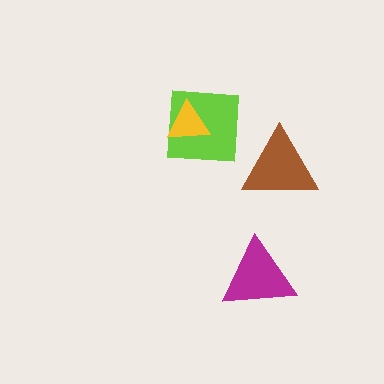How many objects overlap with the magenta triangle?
0 objects overlap with the magenta triangle.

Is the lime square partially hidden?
Yes, it is partially covered by another shape.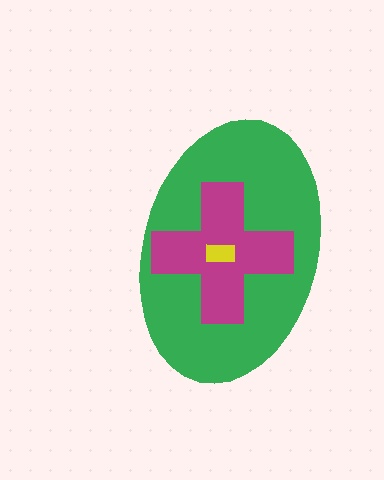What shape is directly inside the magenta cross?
The yellow rectangle.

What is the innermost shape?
The yellow rectangle.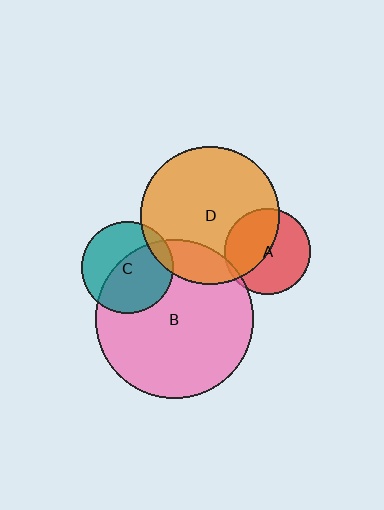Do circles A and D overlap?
Yes.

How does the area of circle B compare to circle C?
Approximately 3.0 times.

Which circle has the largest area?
Circle B (pink).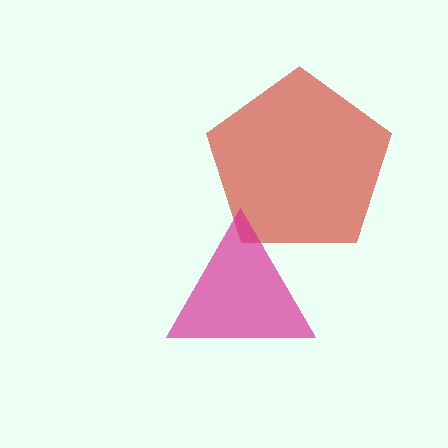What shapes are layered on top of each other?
The layered shapes are: a red pentagon, a magenta triangle.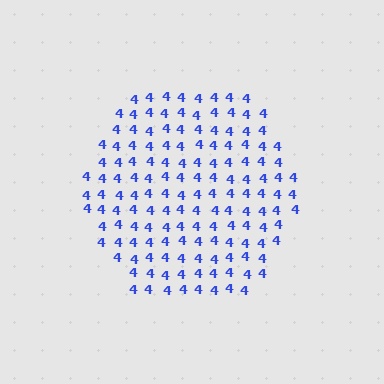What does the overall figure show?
The overall figure shows a hexagon.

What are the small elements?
The small elements are digit 4's.